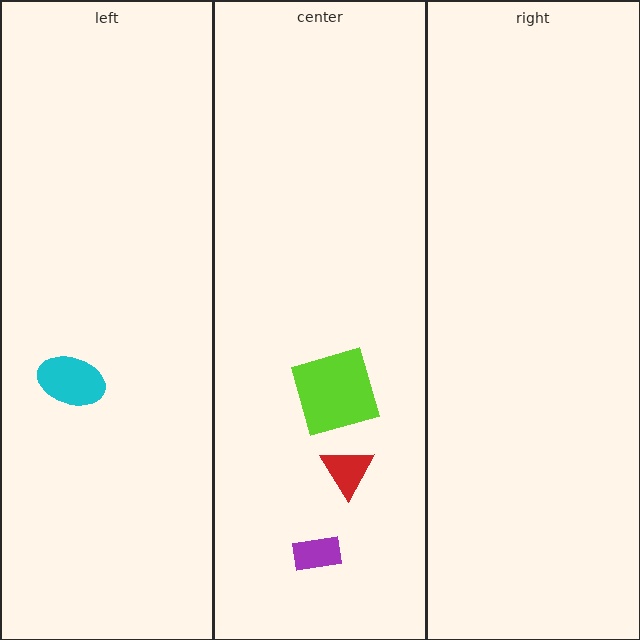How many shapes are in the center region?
3.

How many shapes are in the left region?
1.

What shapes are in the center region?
The purple rectangle, the lime square, the red triangle.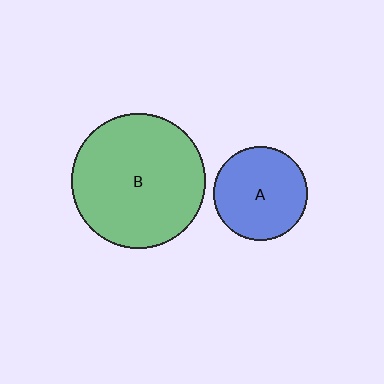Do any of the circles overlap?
No, none of the circles overlap.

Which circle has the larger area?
Circle B (green).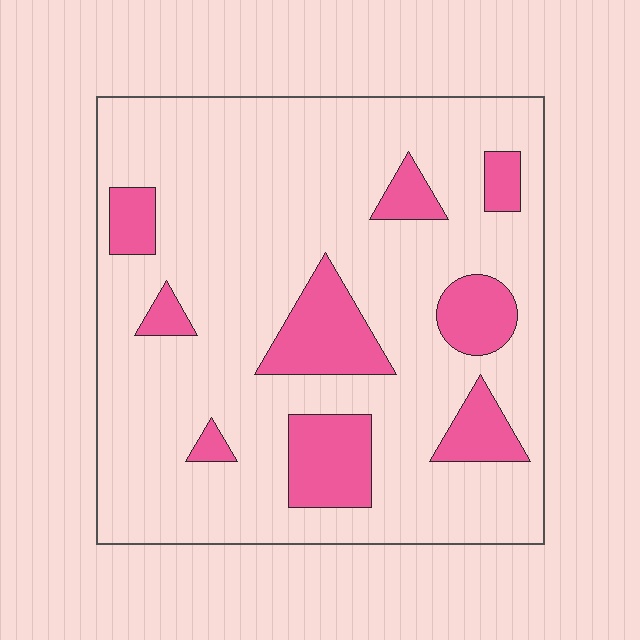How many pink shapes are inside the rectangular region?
9.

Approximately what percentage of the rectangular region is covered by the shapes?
Approximately 20%.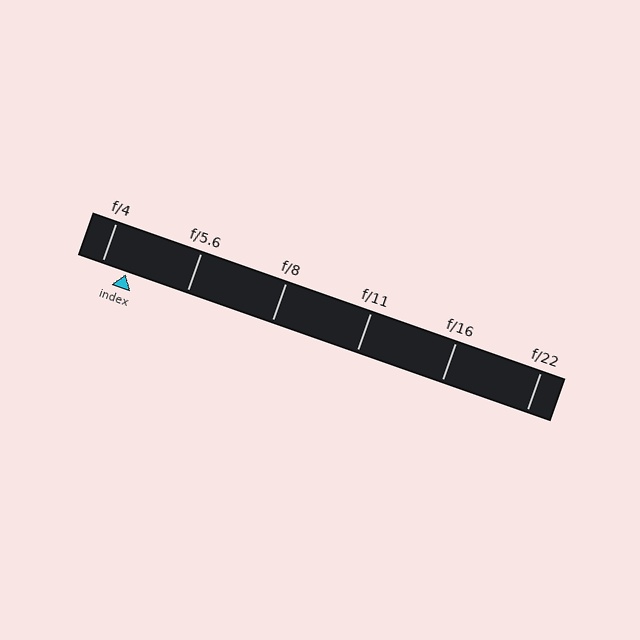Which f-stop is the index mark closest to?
The index mark is closest to f/4.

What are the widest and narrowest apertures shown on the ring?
The widest aperture shown is f/4 and the narrowest is f/22.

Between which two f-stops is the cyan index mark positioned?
The index mark is between f/4 and f/5.6.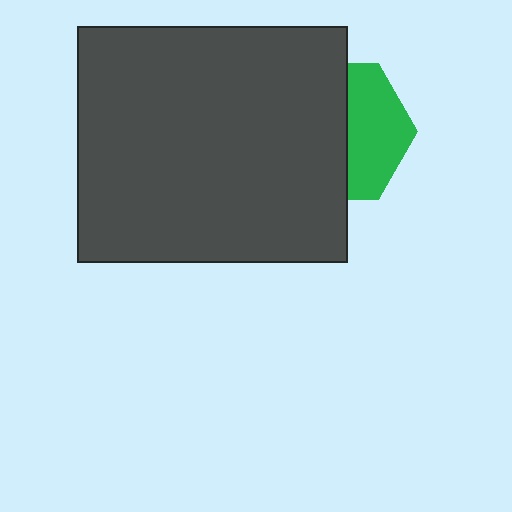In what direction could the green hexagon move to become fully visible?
The green hexagon could move right. That would shift it out from behind the dark gray rectangle entirely.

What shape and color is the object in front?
The object in front is a dark gray rectangle.